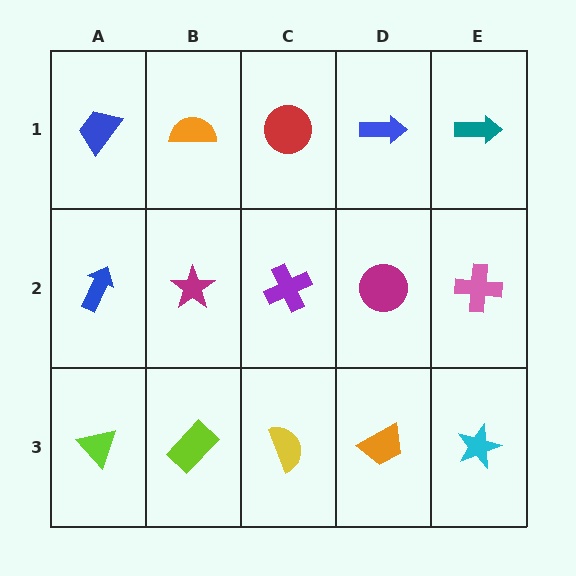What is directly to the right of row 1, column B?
A red circle.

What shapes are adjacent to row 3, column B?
A magenta star (row 2, column B), a lime triangle (row 3, column A), a yellow semicircle (row 3, column C).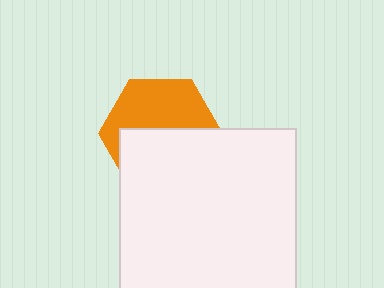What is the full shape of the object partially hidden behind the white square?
The partially hidden object is an orange hexagon.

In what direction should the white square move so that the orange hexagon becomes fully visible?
The white square should move down. That is the shortest direction to clear the overlap and leave the orange hexagon fully visible.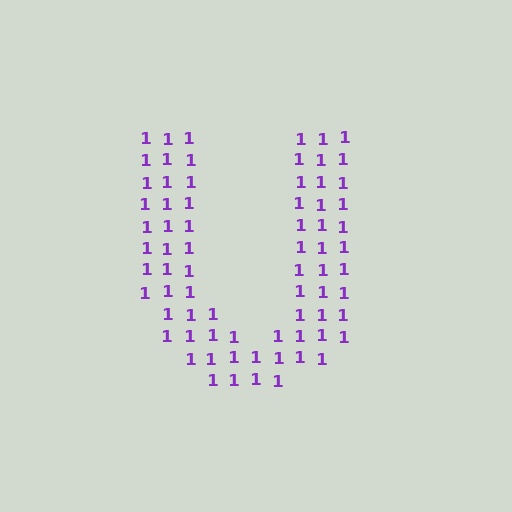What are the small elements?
The small elements are digit 1's.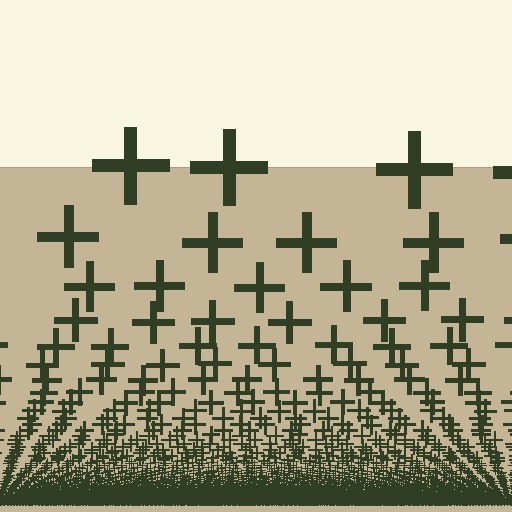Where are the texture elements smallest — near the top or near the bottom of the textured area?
Near the bottom.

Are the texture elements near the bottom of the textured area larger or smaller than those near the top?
Smaller. The gradient is inverted — elements near the bottom are smaller and denser.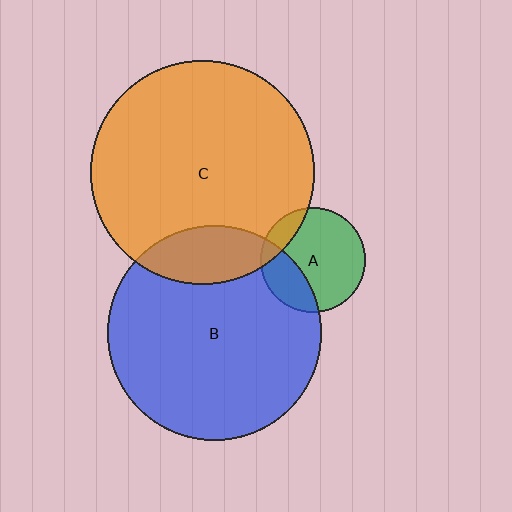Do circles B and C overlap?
Yes.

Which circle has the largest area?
Circle C (orange).